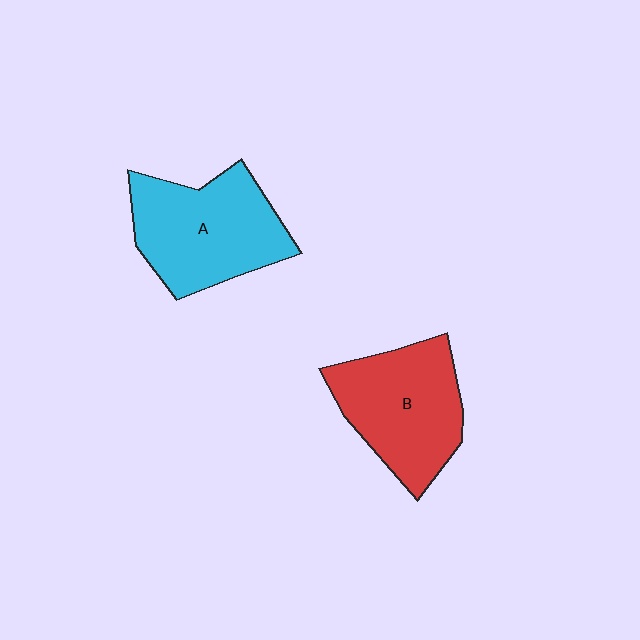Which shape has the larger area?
Shape A (cyan).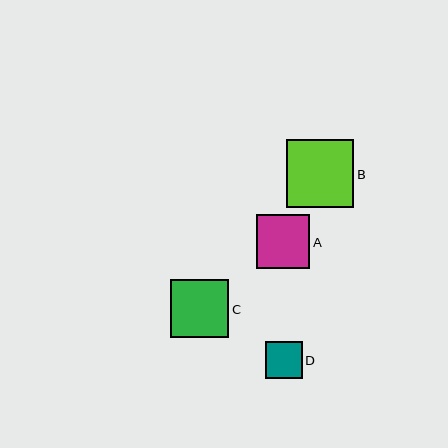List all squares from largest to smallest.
From largest to smallest: B, C, A, D.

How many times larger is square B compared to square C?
Square B is approximately 1.2 times the size of square C.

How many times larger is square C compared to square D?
Square C is approximately 1.6 times the size of square D.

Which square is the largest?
Square B is the largest with a size of approximately 68 pixels.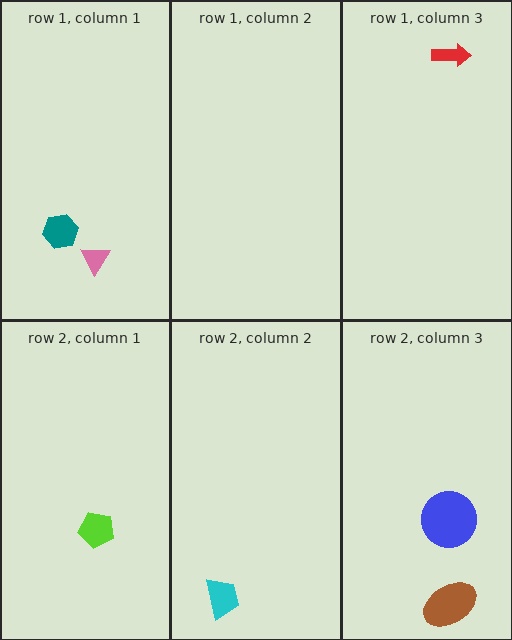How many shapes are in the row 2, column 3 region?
2.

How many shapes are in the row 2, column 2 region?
1.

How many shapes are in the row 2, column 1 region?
1.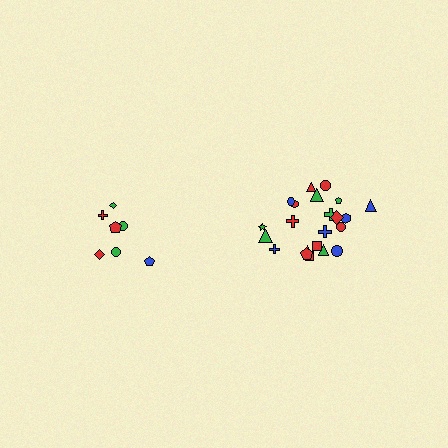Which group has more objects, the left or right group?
The right group.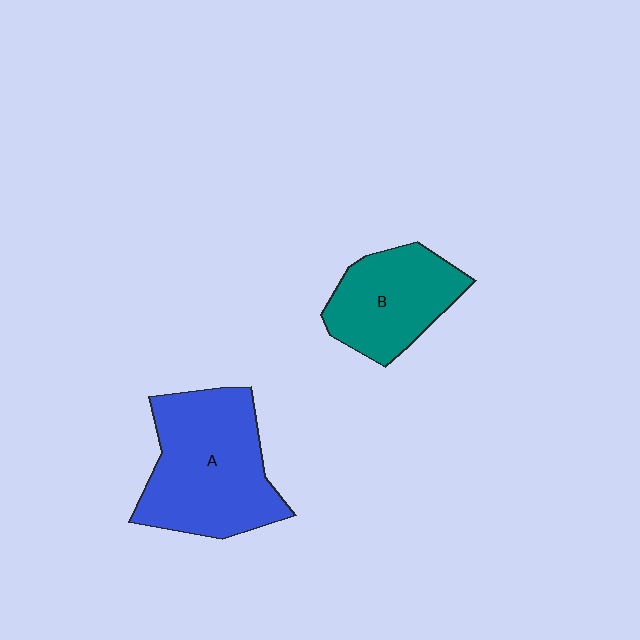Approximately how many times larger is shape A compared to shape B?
Approximately 1.5 times.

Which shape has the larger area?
Shape A (blue).